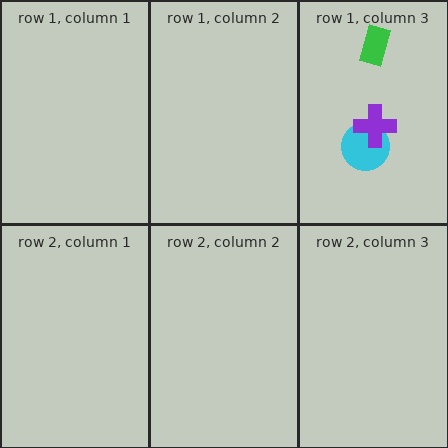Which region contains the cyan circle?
The row 1, column 3 region.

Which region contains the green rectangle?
The row 1, column 3 region.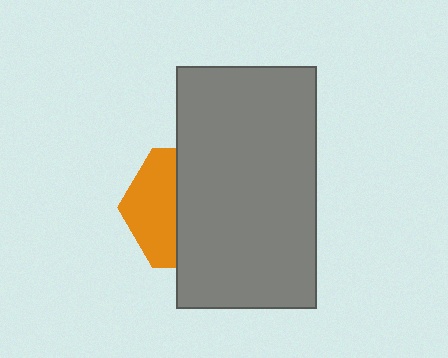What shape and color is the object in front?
The object in front is a gray rectangle.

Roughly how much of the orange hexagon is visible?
A small part of it is visible (roughly 39%).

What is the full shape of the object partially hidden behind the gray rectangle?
The partially hidden object is an orange hexagon.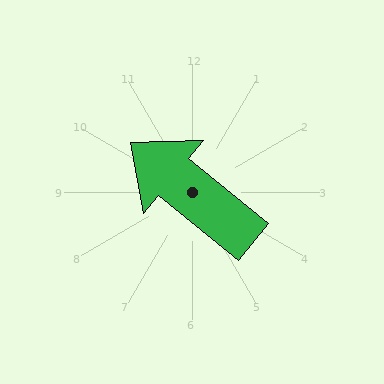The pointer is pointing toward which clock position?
Roughly 10 o'clock.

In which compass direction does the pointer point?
Northwest.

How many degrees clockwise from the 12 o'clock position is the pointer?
Approximately 309 degrees.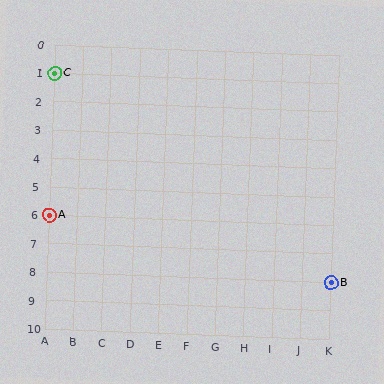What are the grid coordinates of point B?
Point B is at grid coordinates (K, 8).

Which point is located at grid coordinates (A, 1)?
Point C is at (A, 1).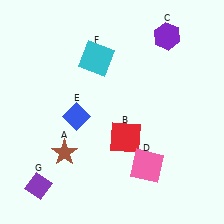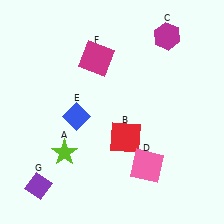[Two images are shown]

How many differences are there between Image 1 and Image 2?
There are 3 differences between the two images.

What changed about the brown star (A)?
In Image 1, A is brown. In Image 2, it changed to lime.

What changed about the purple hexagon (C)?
In Image 1, C is purple. In Image 2, it changed to magenta.